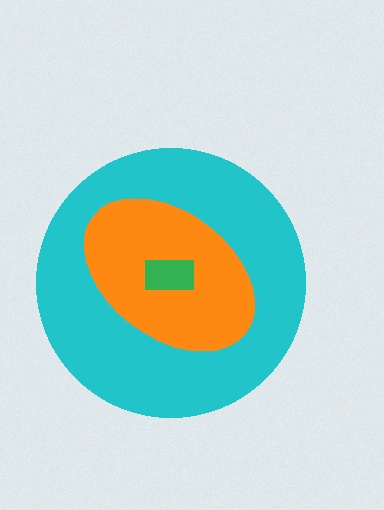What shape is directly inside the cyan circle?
The orange ellipse.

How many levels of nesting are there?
3.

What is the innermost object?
The green rectangle.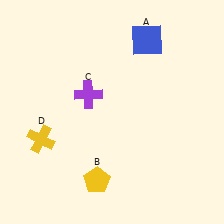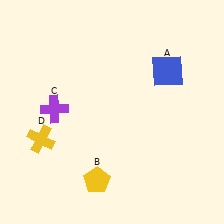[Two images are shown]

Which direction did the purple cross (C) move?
The purple cross (C) moved left.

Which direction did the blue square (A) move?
The blue square (A) moved down.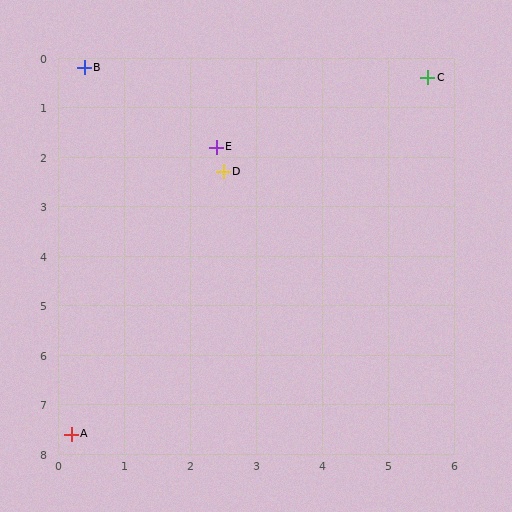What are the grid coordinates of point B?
Point B is at approximately (0.4, 0.2).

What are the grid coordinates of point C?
Point C is at approximately (5.6, 0.4).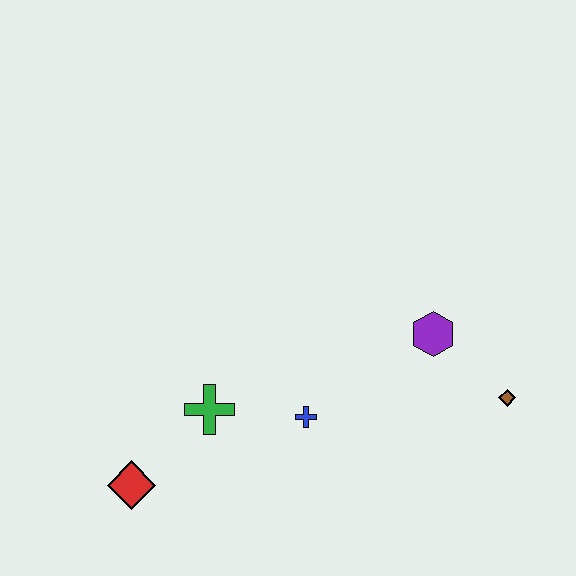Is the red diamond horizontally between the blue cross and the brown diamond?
No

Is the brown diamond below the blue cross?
No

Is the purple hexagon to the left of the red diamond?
No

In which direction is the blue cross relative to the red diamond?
The blue cross is to the right of the red diamond.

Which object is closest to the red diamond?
The green cross is closest to the red diamond.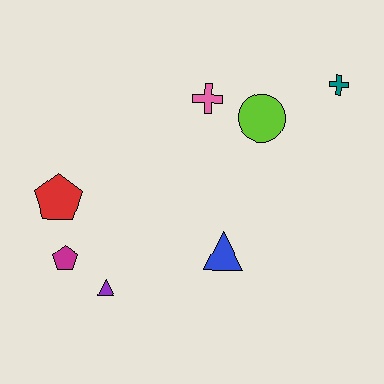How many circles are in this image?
There is 1 circle.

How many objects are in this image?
There are 7 objects.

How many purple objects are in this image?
There is 1 purple object.